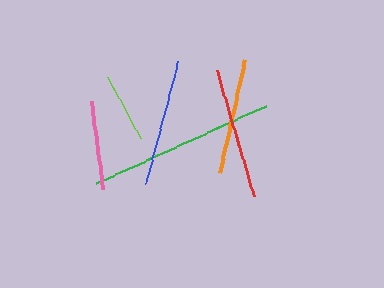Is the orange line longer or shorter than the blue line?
The blue line is longer than the orange line.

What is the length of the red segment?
The red segment is approximately 131 pixels long.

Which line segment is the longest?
The green line is the longest at approximately 187 pixels.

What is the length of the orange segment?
The orange segment is approximately 115 pixels long.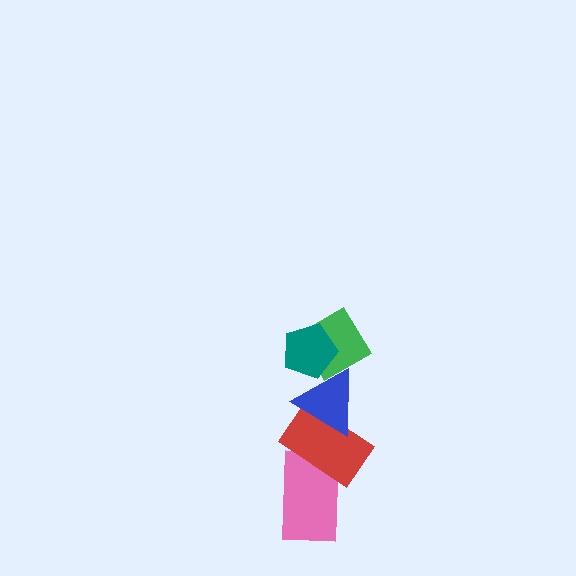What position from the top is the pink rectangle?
The pink rectangle is 5th from the top.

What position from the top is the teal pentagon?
The teal pentagon is 1st from the top.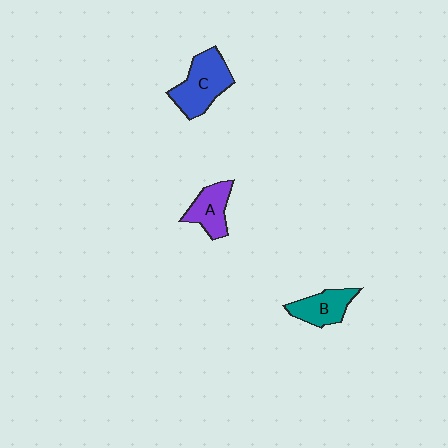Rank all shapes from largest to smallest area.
From largest to smallest: C (blue), B (teal), A (purple).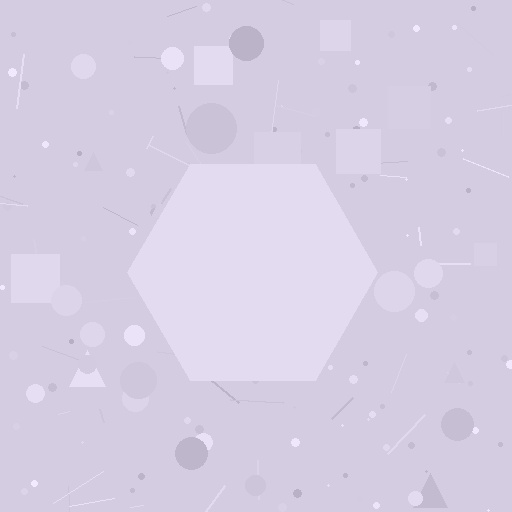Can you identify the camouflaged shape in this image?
The camouflaged shape is a hexagon.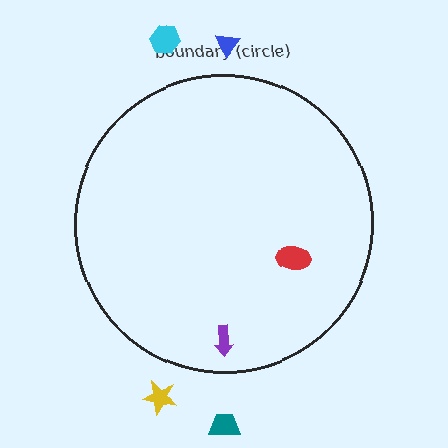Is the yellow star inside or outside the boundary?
Outside.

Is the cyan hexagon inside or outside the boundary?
Outside.